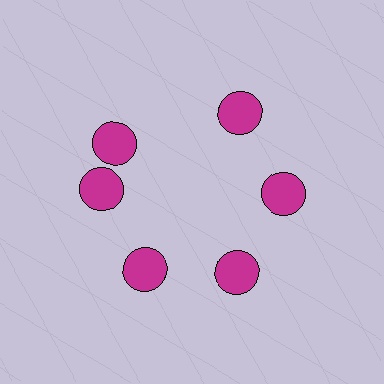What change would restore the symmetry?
The symmetry would be restored by rotating it back into even spacing with its neighbors so that all 6 circles sit at equal angles and equal distance from the center.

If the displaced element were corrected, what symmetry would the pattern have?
It would have 6-fold rotational symmetry — the pattern would map onto itself every 60 degrees.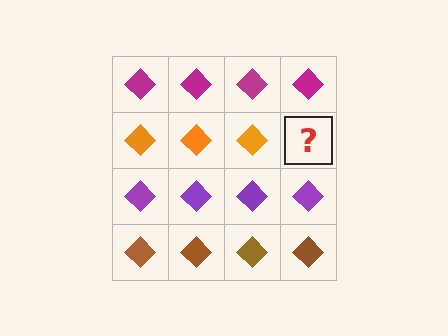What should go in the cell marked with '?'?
The missing cell should contain an orange diamond.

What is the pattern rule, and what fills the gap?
The rule is that each row has a consistent color. The gap should be filled with an orange diamond.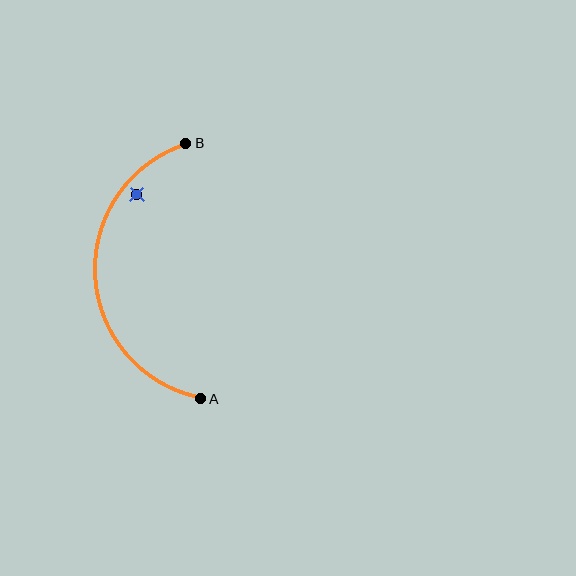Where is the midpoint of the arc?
The arc midpoint is the point on the curve farthest from the straight line joining A and B. It sits to the left of that line.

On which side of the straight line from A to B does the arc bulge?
The arc bulges to the left of the straight line connecting A and B.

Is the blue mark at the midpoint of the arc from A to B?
No — the blue mark does not lie on the arc at all. It sits slightly inside the curve.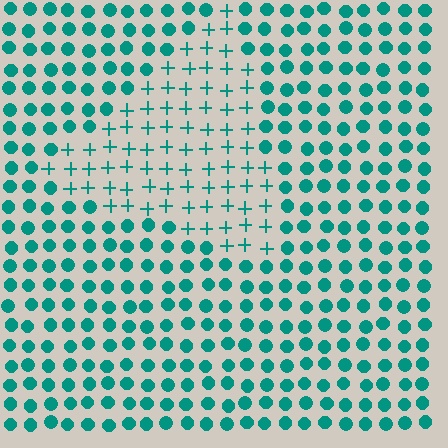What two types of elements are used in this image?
The image uses plus signs inside the triangle region and circles outside it.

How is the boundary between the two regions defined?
The boundary is defined by a change in element shape: plus signs inside vs. circles outside. All elements share the same color and spacing.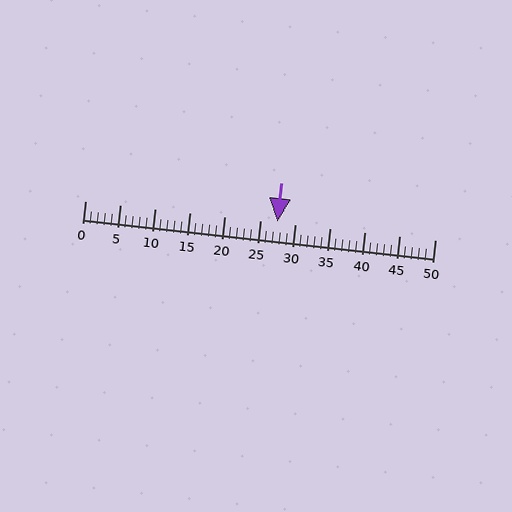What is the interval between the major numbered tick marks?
The major tick marks are spaced 5 units apart.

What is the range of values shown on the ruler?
The ruler shows values from 0 to 50.